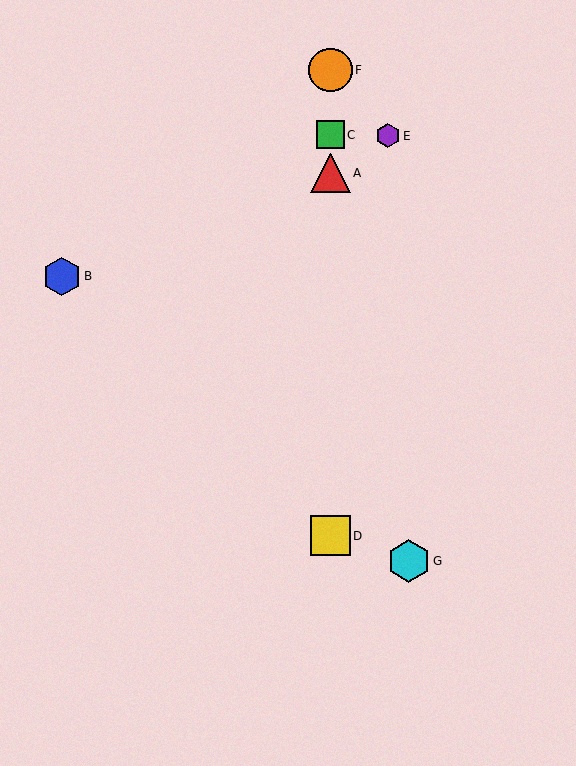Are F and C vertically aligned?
Yes, both are at x≈330.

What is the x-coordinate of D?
Object D is at x≈330.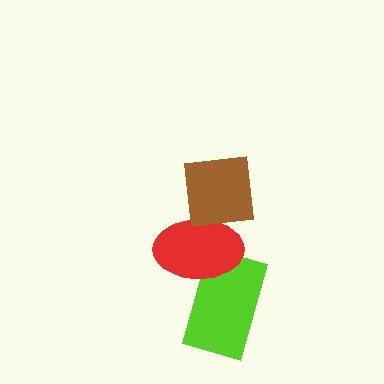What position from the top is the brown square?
The brown square is 1st from the top.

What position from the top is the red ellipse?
The red ellipse is 2nd from the top.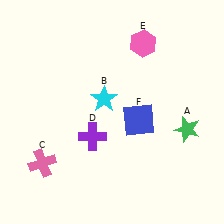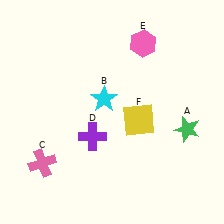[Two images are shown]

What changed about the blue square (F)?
In Image 1, F is blue. In Image 2, it changed to yellow.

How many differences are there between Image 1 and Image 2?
There is 1 difference between the two images.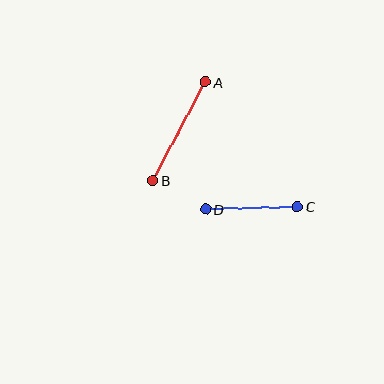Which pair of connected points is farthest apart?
Points A and B are farthest apart.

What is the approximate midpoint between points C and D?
The midpoint is at approximately (251, 208) pixels.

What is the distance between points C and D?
The distance is approximately 92 pixels.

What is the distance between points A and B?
The distance is approximately 111 pixels.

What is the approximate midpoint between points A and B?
The midpoint is at approximately (179, 131) pixels.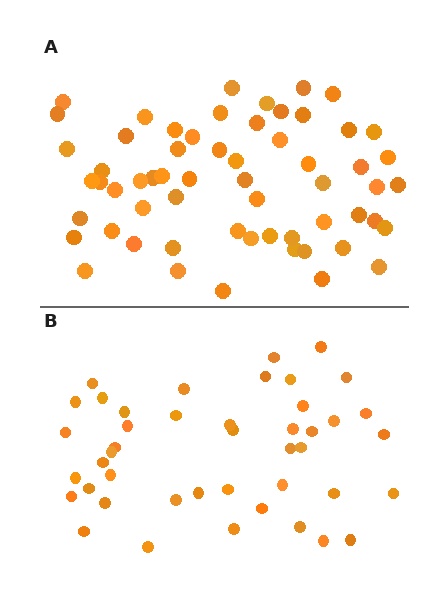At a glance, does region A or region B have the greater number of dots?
Region A (the top region) has more dots.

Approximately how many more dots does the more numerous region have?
Region A has approximately 15 more dots than region B.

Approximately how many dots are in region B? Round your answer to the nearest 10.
About 40 dots. (The exact count is 44, which rounds to 40.)